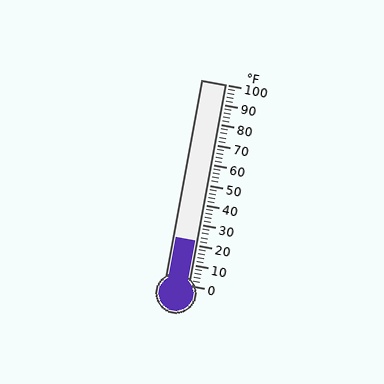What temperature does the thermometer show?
The thermometer shows approximately 22°F.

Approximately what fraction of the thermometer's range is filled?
The thermometer is filled to approximately 20% of its range.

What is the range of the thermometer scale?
The thermometer scale ranges from 0°F to 100°F.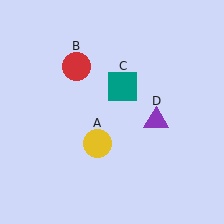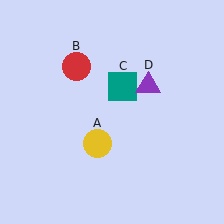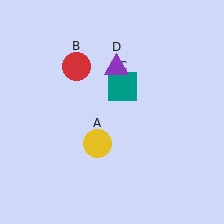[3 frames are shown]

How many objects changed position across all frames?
1 object changed position: purple triangle (object D).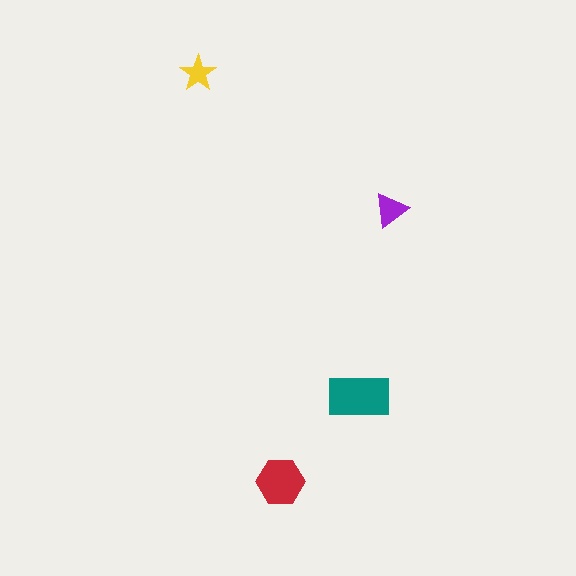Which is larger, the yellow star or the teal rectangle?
The teal rectangle.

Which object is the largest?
The teal rectangle.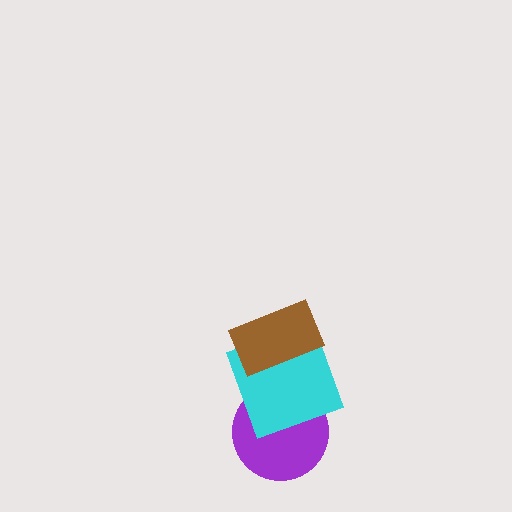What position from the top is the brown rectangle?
The brown rectangle is 1st from the top.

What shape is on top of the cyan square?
The brown rectangle is on top of the cyan square.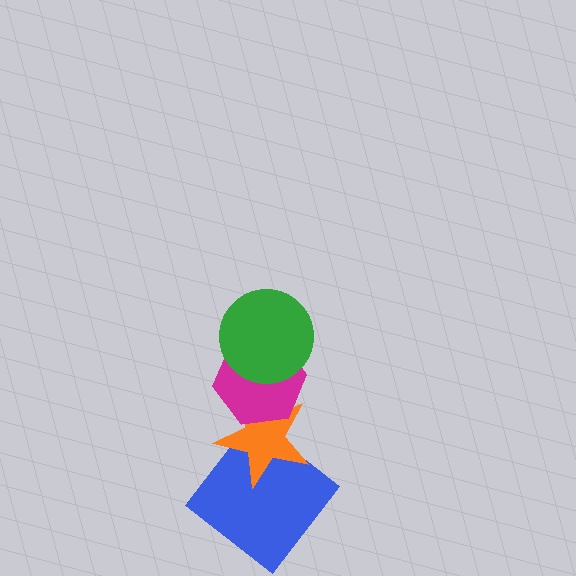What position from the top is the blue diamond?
The blue diamond is 4th from the top.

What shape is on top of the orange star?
The magenta hexagon is on top of the orange star.